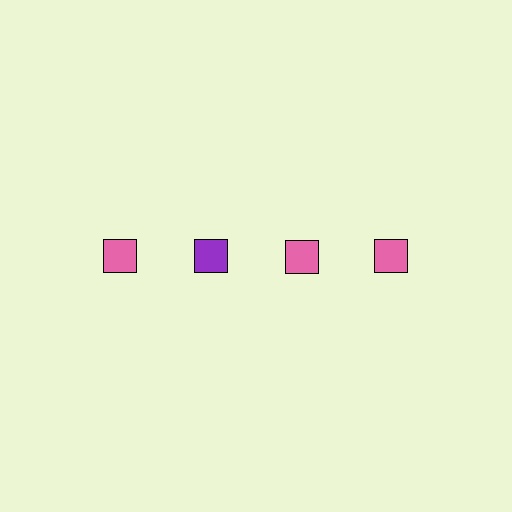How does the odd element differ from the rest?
It has a different color: purple instead of pink.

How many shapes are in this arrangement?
There are 4 shapes arranged in a grid pattern.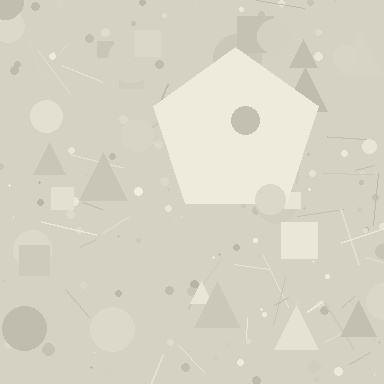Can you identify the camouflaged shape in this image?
The camouflaged shape is a pentagon.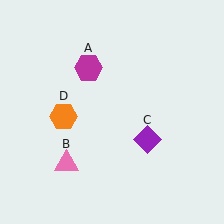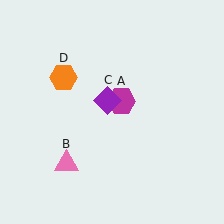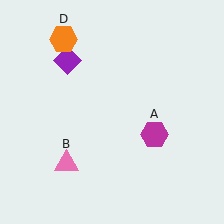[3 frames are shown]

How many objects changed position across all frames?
3 objects changed position: magenta hexagon (object A), purple diamond (object C), orange hexagon (object D).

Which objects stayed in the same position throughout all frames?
Pink triangle (object B) remained stationary.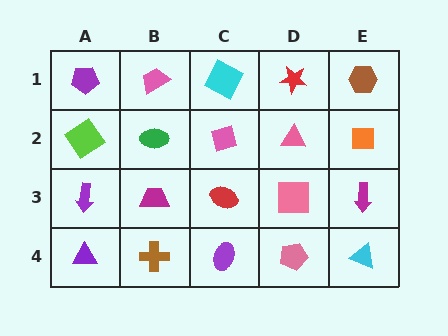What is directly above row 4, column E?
A magenta arrow.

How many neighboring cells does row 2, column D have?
4.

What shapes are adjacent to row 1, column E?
An orange square (row 2, column E), a red star (row 1, column D).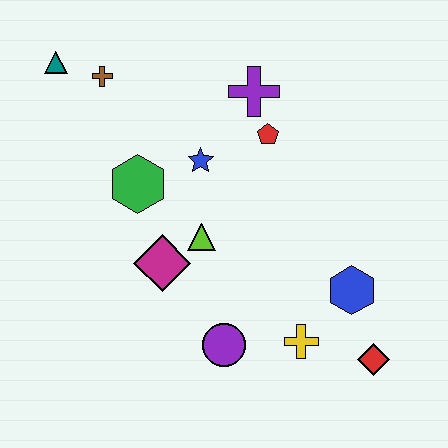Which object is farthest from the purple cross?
The red diamond is farthest from the purple cross.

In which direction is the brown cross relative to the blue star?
The brown cross is to the left of the blue star.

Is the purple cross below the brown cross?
Yes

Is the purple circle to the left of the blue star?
No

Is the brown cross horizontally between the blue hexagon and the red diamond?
No